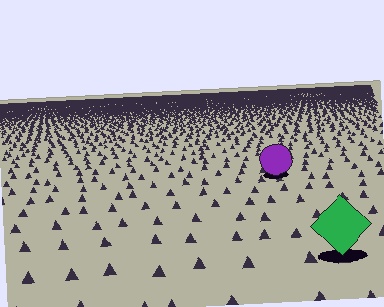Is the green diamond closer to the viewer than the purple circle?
Yes. The green diamond is closer — you can tell from the texture gradient: the ground texture is coarser near it.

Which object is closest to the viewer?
The green diamond is closest. The texture marks near it are larger and more spread out.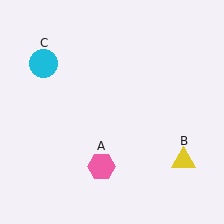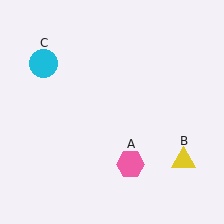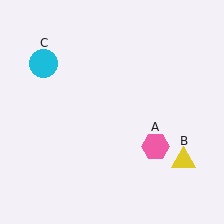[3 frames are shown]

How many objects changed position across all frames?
1 object changed position: pink hexagon (object A).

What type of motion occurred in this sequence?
The pink hexagon (object A) rotated counterclockwise around the center of the scene.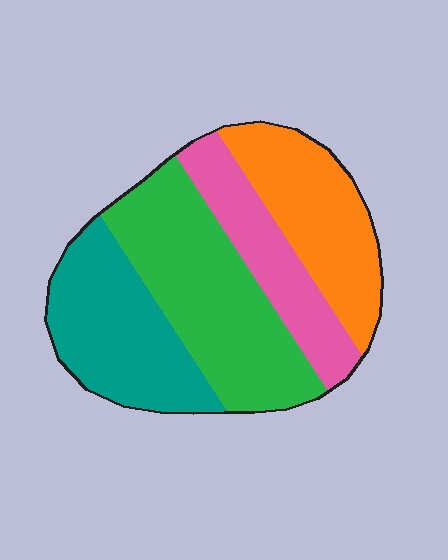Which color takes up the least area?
Pink, at roughly 20%.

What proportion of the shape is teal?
Teal takes up about one quarter (1/4) of the shape.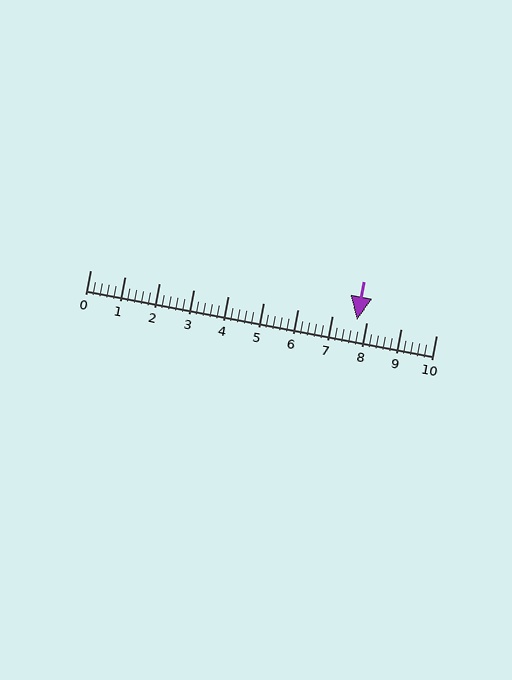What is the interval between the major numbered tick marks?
The major tick marks are spaced 1 units apart.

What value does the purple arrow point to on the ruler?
The purple arrow points to approximately 7.7.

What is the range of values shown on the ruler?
The ruler shows values from 0 to 10.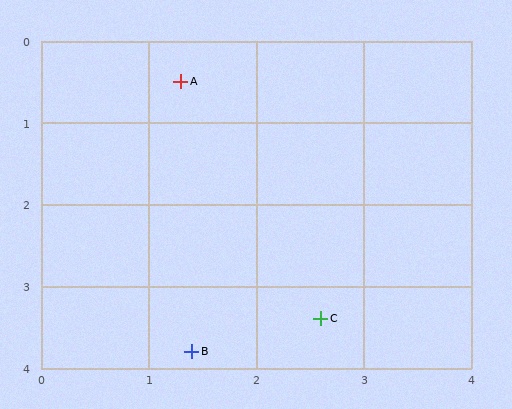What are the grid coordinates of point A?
Point A is at approximately (1.3, 0.5).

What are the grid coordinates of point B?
Point B is at approximately (1.4, 3.8).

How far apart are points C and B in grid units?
Points C and B are about 1.3 grid units apart.